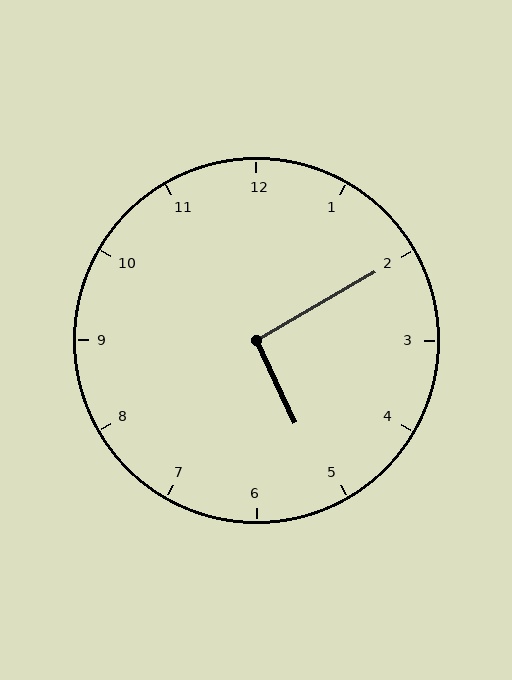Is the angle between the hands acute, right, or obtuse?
It is right.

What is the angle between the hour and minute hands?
Approximately 95 degrees.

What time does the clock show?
5:10.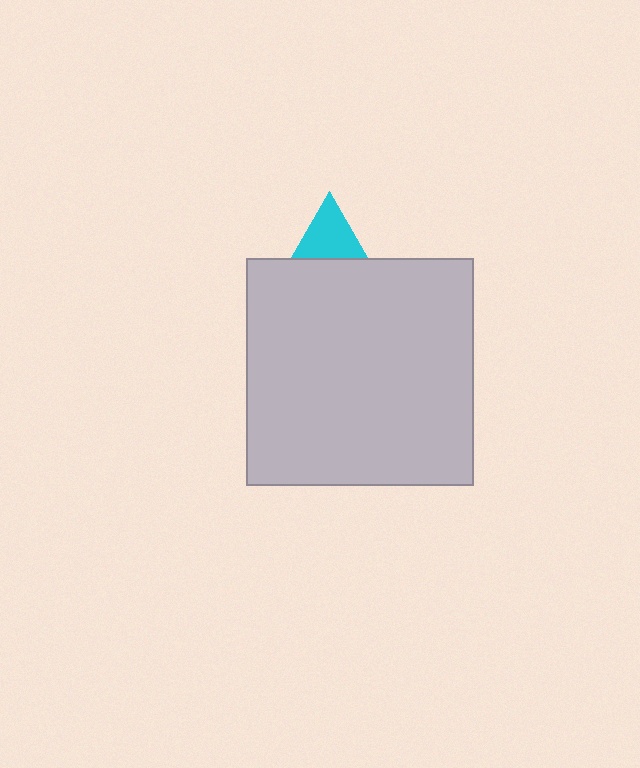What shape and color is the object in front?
The object in front is a light gray square.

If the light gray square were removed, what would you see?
You would see the complete cyan triangle.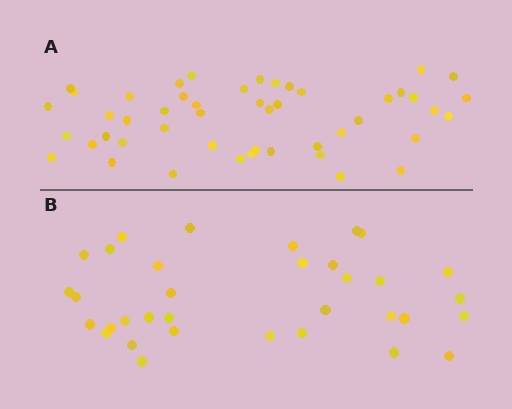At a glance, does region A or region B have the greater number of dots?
Region A (the top region) has more dots.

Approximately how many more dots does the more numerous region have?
Region A has approximately 15 more dots than region B.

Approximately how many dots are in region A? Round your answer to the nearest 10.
About 50 dots. (The exact count is 48, which rounds to 50.)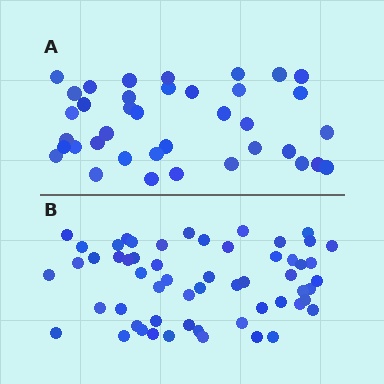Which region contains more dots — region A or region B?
Region B (the bottom region) has more dots.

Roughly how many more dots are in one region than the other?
Region B has approximately 20 more dots than region A.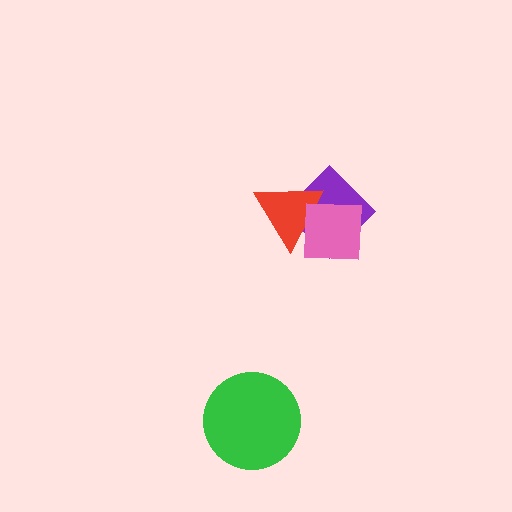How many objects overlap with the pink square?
2 objects overlap with the pink square.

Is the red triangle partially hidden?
Yes, it is partially covered by another shape.